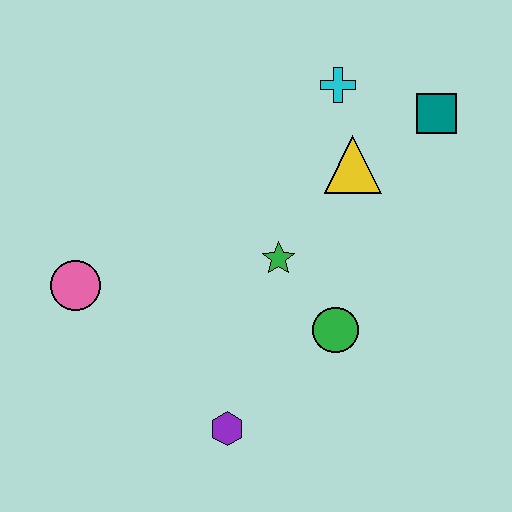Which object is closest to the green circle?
The green star is closest to the green circle.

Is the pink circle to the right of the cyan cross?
No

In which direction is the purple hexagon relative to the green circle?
The purple hexagon is to the left of the green circle.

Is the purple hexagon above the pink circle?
No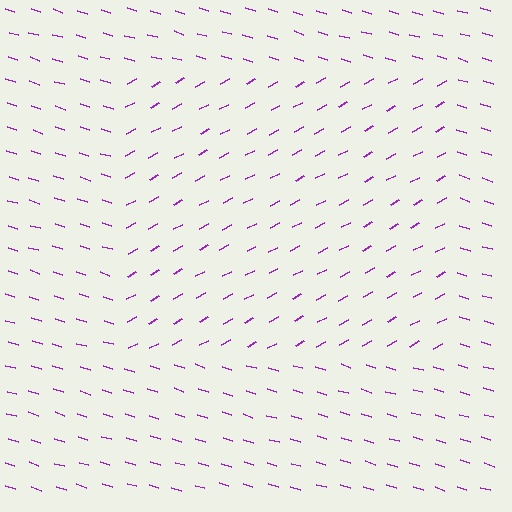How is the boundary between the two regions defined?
The boundary is defined purely by a change in line orientation (approximately 45 degrees difference). All lines are the same color and thickness.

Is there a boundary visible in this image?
Yes, there is a texture boundary formed by a change in line orientation.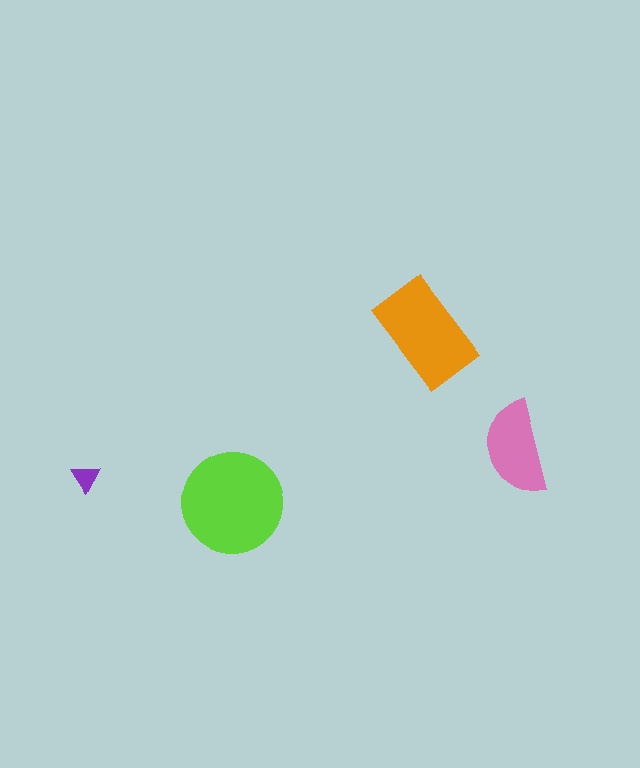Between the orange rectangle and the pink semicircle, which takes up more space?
The orange rectangle.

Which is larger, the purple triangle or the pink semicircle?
The pink semicircle.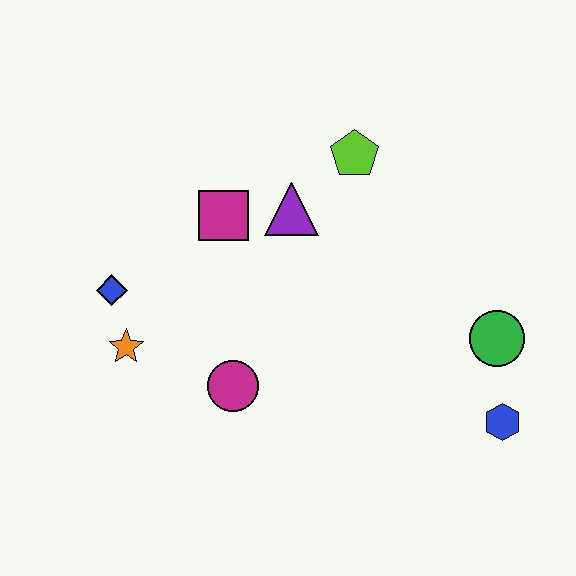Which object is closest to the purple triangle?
The magenta square is closest to the purple triangle.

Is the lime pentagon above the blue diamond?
Yes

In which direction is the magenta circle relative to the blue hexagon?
The magenta circle is to the left of the blue hexagon.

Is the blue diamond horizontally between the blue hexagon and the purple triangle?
No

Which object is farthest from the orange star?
The blue hexagon is farthest from the orange star.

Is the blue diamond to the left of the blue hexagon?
Yes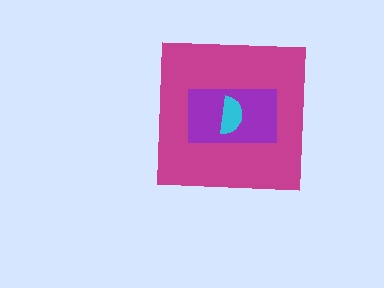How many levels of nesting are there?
3.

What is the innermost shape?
The cyan semicircle.